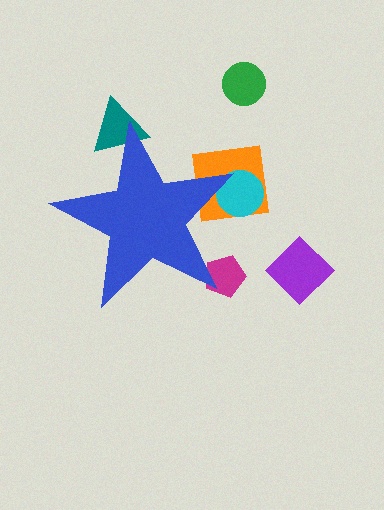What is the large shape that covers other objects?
A blue star.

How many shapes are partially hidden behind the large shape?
4 shapes are partially hidden.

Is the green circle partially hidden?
No, the green circle is fully visible.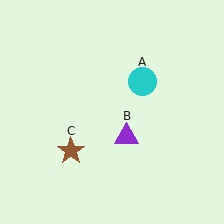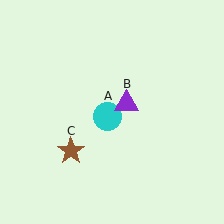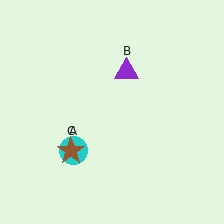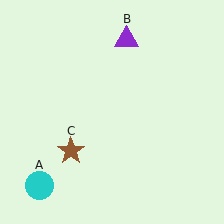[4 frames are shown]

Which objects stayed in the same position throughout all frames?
Brown star (object C) remained stationary.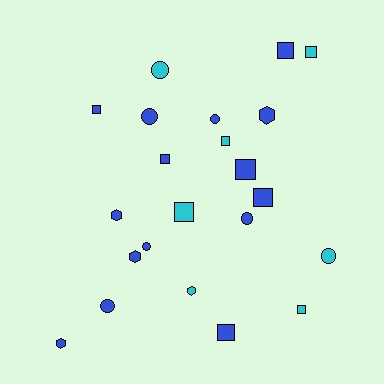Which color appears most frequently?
Blue, with 15 objects.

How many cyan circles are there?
There are 2 cyan circles.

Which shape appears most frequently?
Square, with 10 objects.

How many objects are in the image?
There are 22 objects.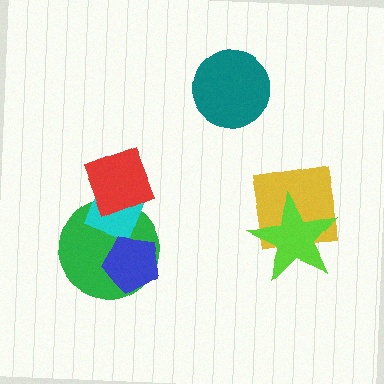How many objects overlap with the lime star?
1 object overlaps with the lime star.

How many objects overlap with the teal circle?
0 objects overlap with the teal circle.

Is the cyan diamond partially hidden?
Yes, it is partially covered by another shape.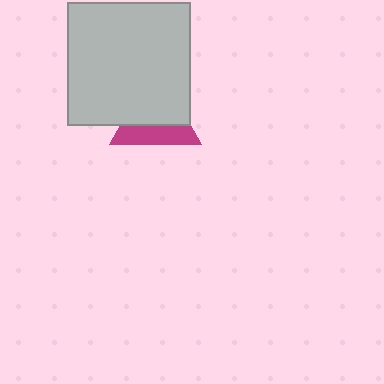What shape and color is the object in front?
The object in front is a light gray square.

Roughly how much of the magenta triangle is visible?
A small part of it is visible (roughly 43%).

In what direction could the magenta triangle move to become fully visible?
The magenta triangle could move down. That would shift it out from behind the light gray square entirely.